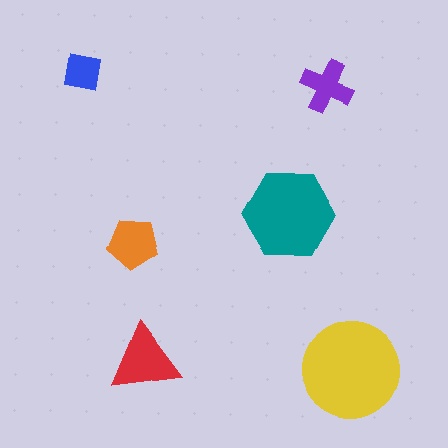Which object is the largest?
The yellow circle.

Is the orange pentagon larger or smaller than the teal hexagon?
Smaller.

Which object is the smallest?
The blue square.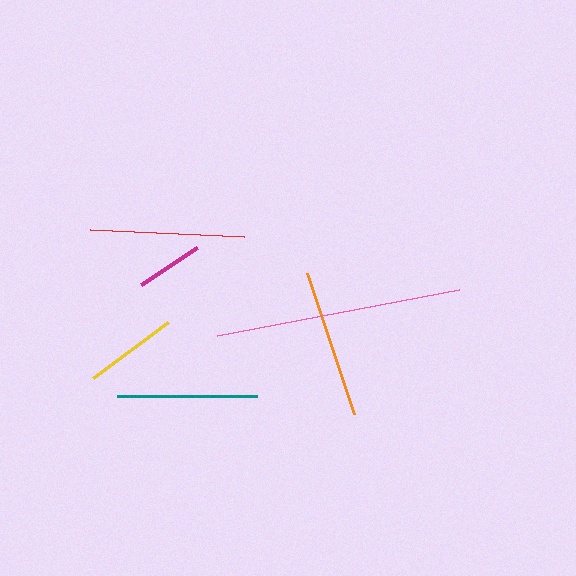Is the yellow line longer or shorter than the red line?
The red line is longer than the yellow line.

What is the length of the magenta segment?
The magenta segment is approximately 68 pixels long.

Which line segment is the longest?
The pink line is the longest at approximately 246 pixels.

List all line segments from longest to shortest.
From longest to shortest: pink, red, orange, teal, yellow, magenta.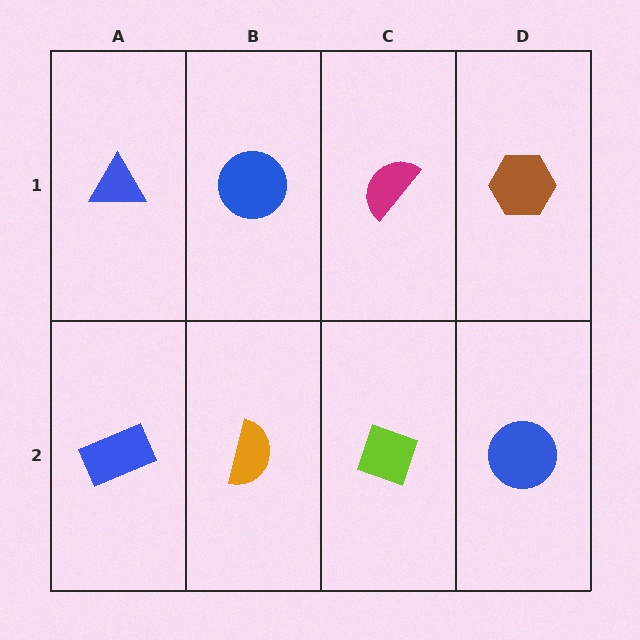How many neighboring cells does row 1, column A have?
2.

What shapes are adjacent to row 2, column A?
A blue triangle (row 1, column A), an orange semicircle (row 2, column B).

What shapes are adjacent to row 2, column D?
A brown hexagon (row 1, column D), a lime diamond (row 2, column C).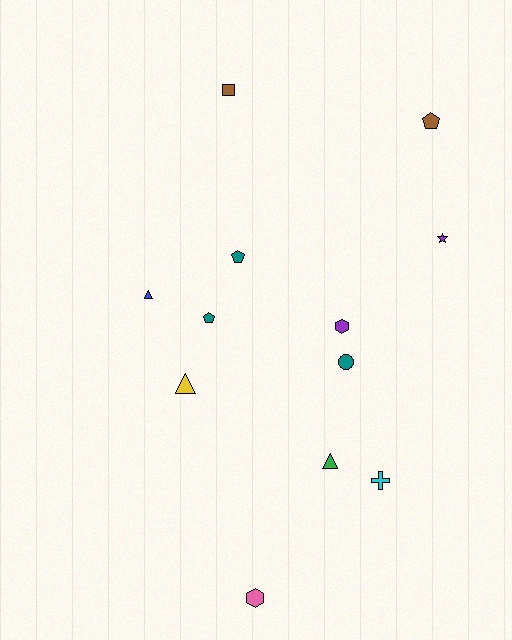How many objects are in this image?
There are 12 objects.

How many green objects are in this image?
There is 1 green object.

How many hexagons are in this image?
There are 2 hexagons.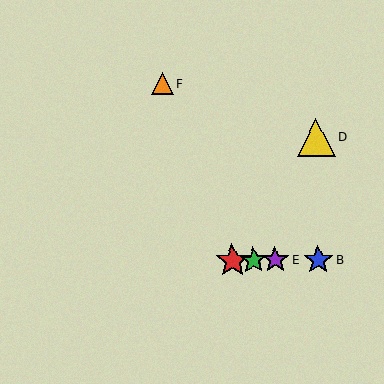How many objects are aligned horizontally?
4 objects (A, B, C, E) are aligned horizontally.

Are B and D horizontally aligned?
No, B is at y≈260 and D is at y≈137.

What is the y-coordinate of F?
Object F is at y≈84.